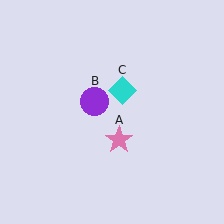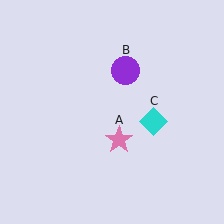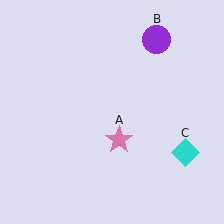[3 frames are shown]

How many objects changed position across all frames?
2 objects changed position: purple circle (object B), cyan diamond (object C).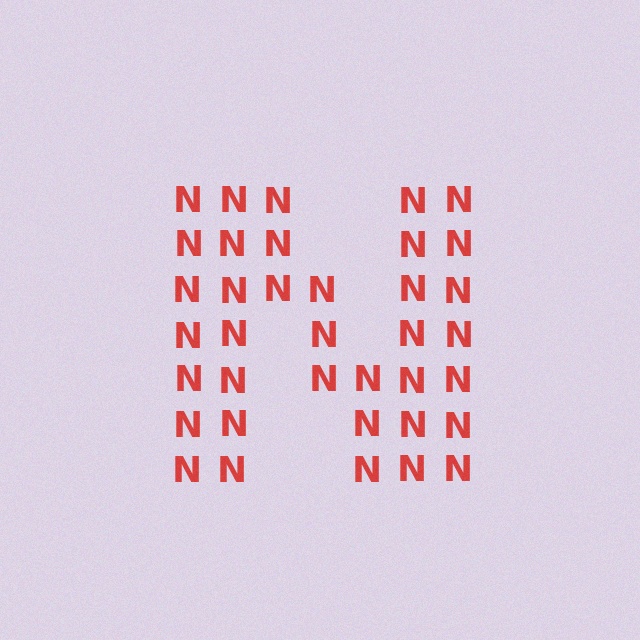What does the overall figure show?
The overall figure shows the letter N.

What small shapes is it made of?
It is made of small letter N's.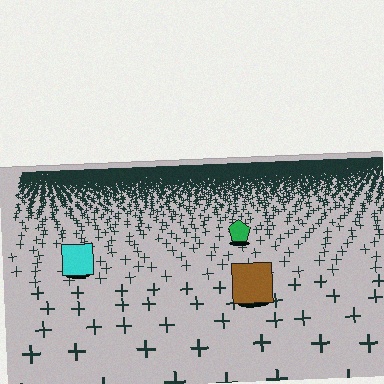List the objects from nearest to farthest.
From nearest to farthest: the brown square, the cyan square, the green pentagon.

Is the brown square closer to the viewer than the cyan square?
Yes. The brown square is closer — you can tell from the texture gradient: the ground texture is coarser near it.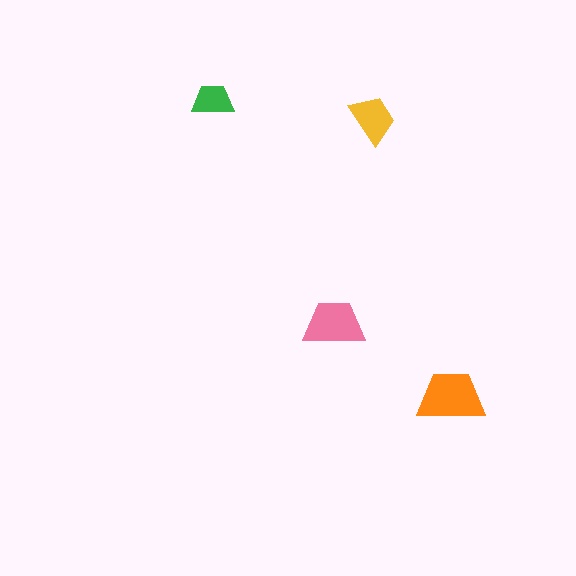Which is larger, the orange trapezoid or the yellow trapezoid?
The orange one.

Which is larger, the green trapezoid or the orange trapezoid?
The orange one.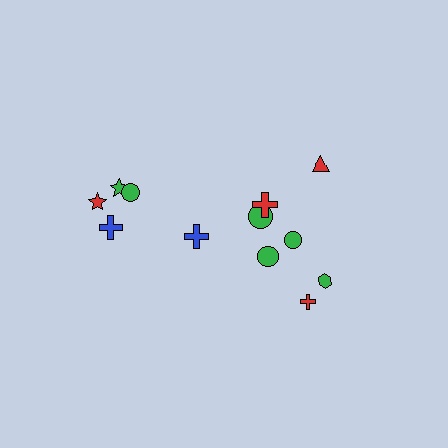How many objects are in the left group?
There are 5 objects.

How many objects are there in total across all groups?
There are 12 objects.